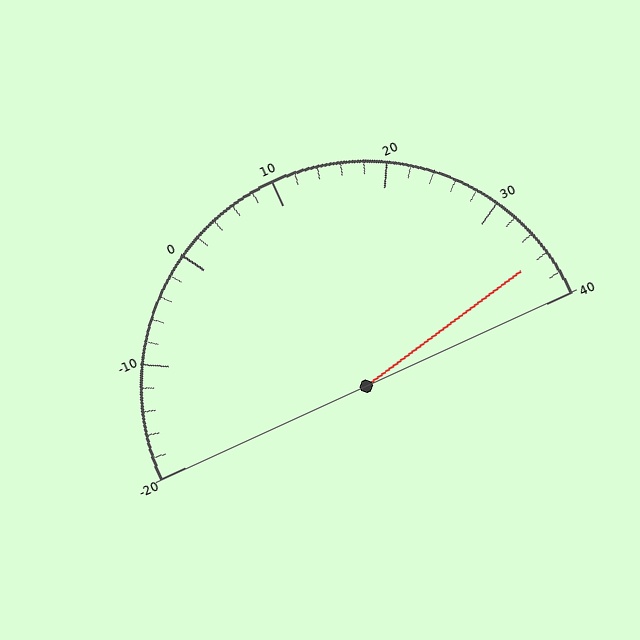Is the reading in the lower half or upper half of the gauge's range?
The reading is in the upper half of the range (-20 to 40).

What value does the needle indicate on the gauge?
The needle indicates approximately 36.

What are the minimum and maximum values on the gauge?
The gauge ranges from -20 to 40.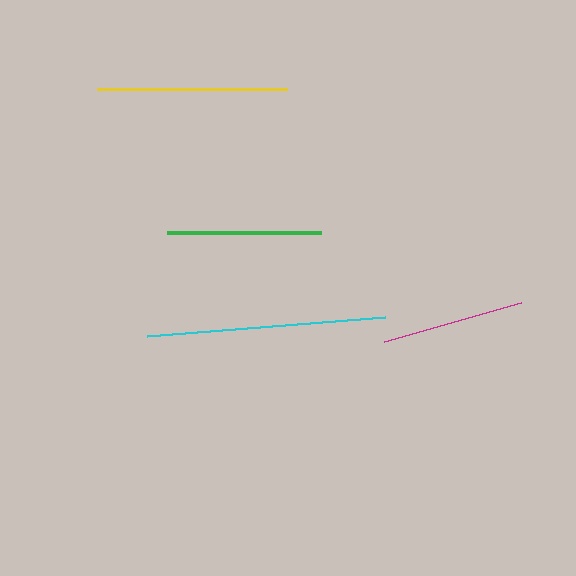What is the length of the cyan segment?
The cyan segment is approximately 238 pixels long.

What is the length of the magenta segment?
The magenta segment is approximately 142 pixels long.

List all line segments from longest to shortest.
From longest to shortest: cyan, yellow, green, magenta.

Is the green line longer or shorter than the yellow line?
The yellow line is longer than the green line.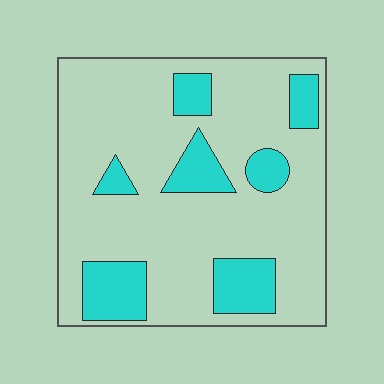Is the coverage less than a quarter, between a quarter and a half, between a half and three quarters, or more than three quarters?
Less than a quarter.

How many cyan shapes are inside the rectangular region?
7.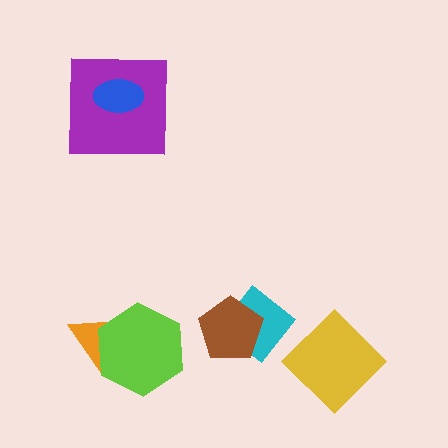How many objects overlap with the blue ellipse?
1 object overlaps with the blue ellipse.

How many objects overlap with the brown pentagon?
1 object overlaps with the brown pentagon.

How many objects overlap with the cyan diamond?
1 object overlaps with the cyan diamond.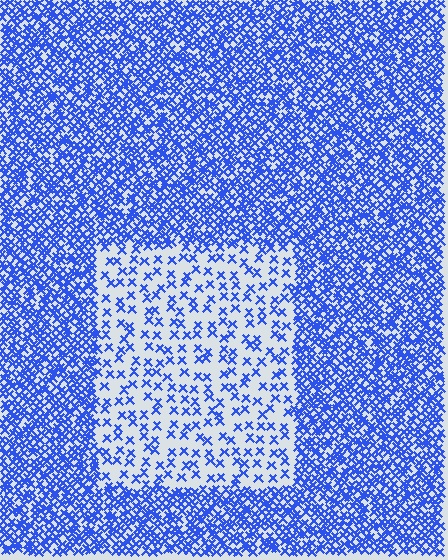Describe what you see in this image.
The image contains small blue elements arranged at two different densities. A rectangle-shaped region is visible where the elements are less densely packed than the surrounding area.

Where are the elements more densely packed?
The elements are more densely packed outside the rectangle boundary.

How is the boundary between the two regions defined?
The boundary is defined by a change in element density (approximately 2.9x ratio). All elements are the same color, size, and shape.